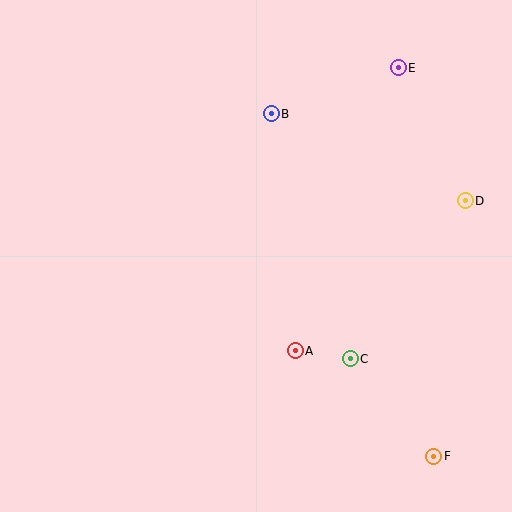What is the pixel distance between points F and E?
The distance between F and E is 390 pixels.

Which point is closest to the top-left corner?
Point B is closest to the top-left corner.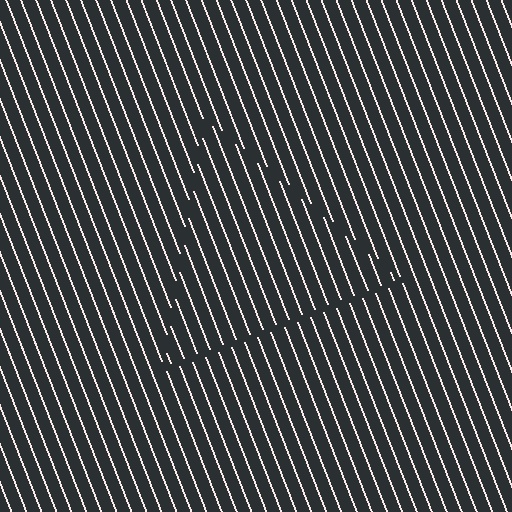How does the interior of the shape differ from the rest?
The interior of the shape contains the same grating, shifted by half a period — the contour is defined by the phase discontinuity where line-ends from the inner and outer gratings abut.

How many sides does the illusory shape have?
3 sides — the line-ends trace a triangle.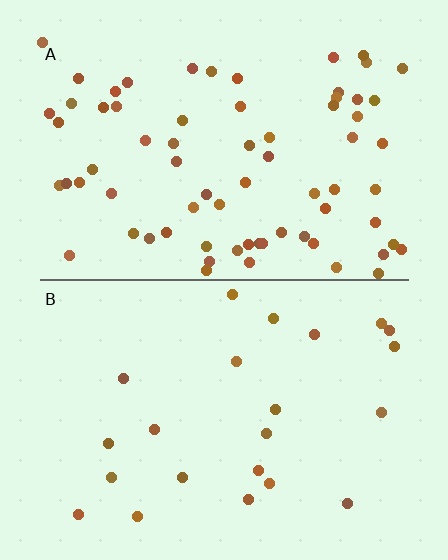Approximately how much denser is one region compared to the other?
Approximately 3.1× — region A over region B.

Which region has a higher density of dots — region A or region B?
A (the top).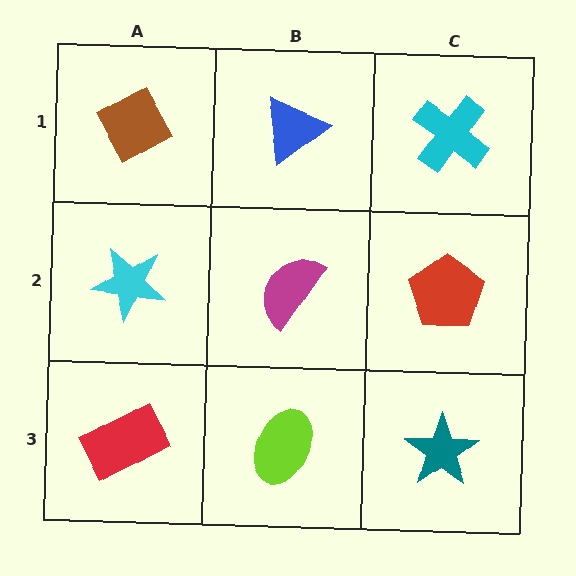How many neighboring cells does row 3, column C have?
2.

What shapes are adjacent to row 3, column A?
A cyan star (row 2, column A), a lime ellipse (row 3, column B).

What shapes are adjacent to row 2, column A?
A brown diamond (row 1, column A), a red rectangle (row 3, column A), a magenta semicircle (row 2, column B).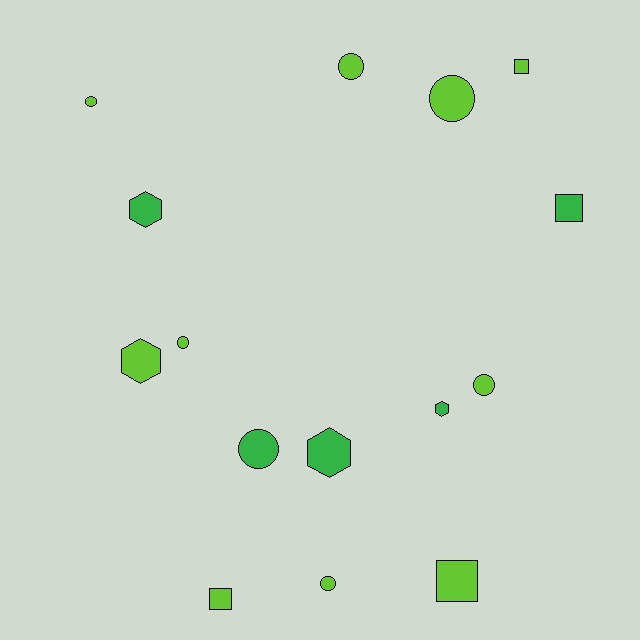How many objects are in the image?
There are 15 objects.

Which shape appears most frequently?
Circle, with 7 objects.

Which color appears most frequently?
Lime, with 10 objects.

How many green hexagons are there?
There are 3 green hexagons.